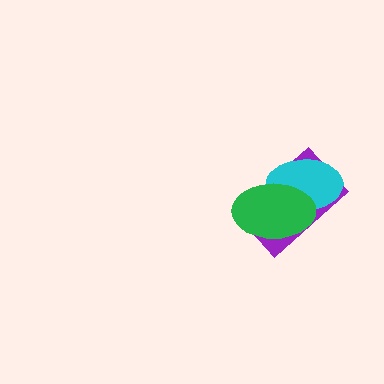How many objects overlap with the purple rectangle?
2 objects overlap with the purple rectangle.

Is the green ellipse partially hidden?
No, no other shape covers it.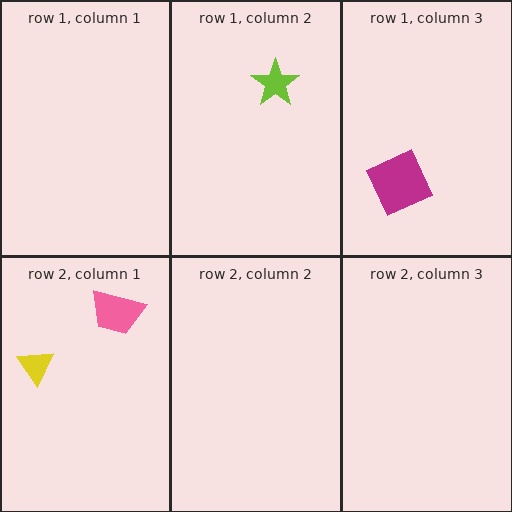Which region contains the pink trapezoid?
The row 2, column 1 region.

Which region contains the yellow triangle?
The row 2, column 1 region.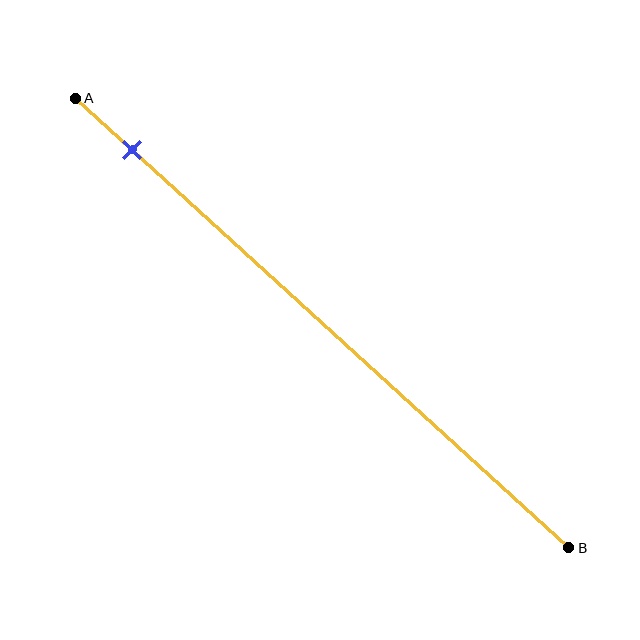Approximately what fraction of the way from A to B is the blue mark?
The blue mark is approximately 10% of the way from A to B.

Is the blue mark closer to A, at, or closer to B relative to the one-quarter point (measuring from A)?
The blue mark is closer to point A than the one-quarter point of segment AB.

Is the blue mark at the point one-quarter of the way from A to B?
No, the mark is at about 10% from A, not at the 25% one-quarter point.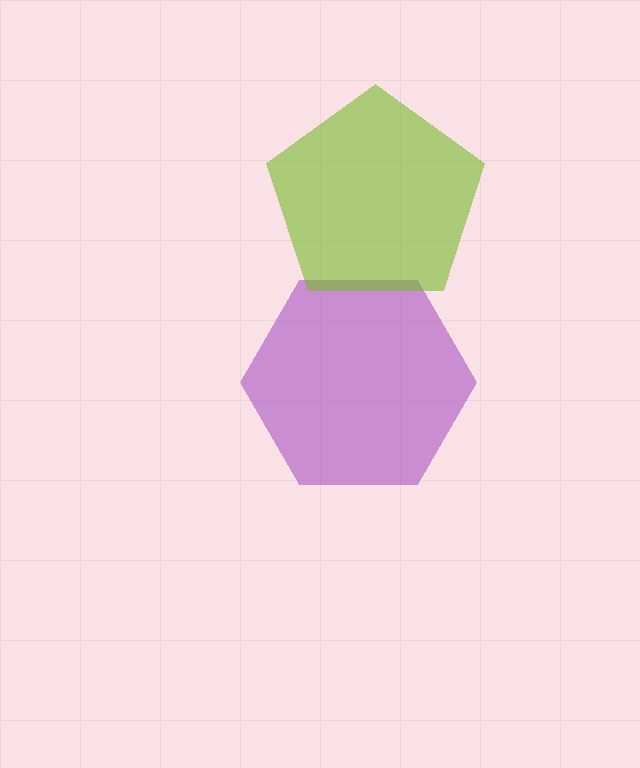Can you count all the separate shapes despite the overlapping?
Yes, there are 2 separate shapes.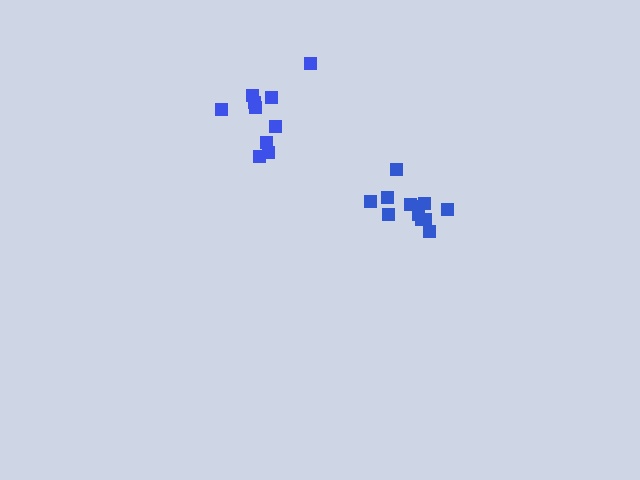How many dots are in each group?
Group 1: 13 dots, Group 2: 10 dots (23 total).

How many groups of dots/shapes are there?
There are 2 groups.